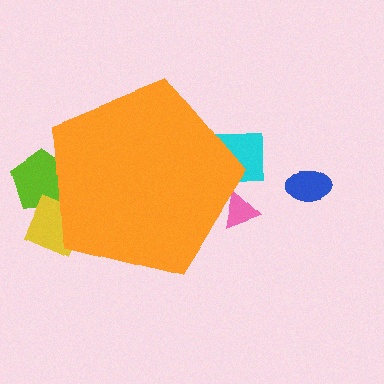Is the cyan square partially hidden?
Yes, the cyan square is partially hidden behind the orange pentagon.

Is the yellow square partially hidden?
Yes, the yellow square is partially hidden behind the orange pentagon.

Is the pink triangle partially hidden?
Yes, the pink triangle is partially hidden behind the orange pentagon.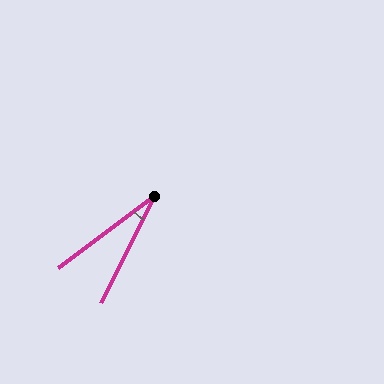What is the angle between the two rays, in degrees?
Approximately 26 degrees.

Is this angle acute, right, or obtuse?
It is acute.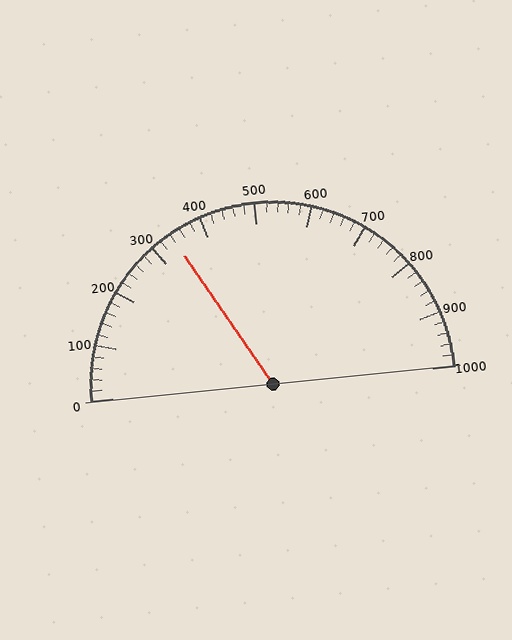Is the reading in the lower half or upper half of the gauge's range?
The reading is in the lower half of the range (0 to 1000).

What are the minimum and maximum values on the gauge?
The gauge ranges from 0 to 1000.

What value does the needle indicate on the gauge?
The needle indicates approximately 340.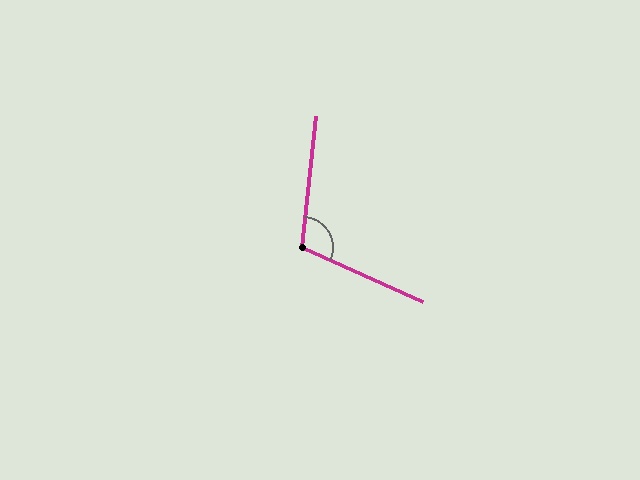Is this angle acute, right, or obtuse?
It is obtuse.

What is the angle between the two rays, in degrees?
Approximately 108 degrees.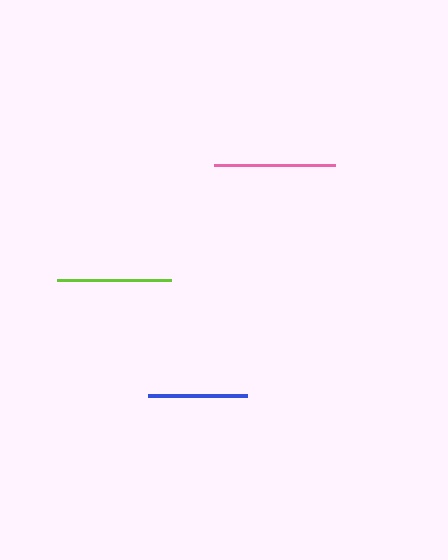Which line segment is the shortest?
The blue line is the shortest at approximately 99 pixels.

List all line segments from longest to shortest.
From longest to shortest: pink, lime, blue.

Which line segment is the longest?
The pink line is the longest at approximately 121 pixels.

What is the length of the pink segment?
The pink segment is approximately 121 pixels long.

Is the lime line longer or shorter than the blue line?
The lime line is longer than the blue line.